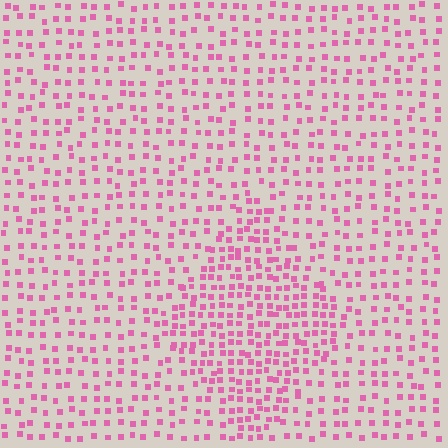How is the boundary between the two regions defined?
The boundary is defined by a change in element density (approximately 1.8x ratio). All elements are the same color, size, and shape.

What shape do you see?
I see a diamond.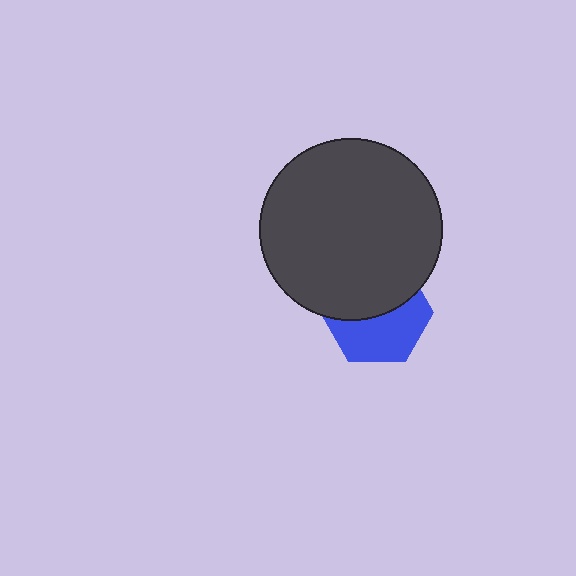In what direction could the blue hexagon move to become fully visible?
The blue hexagon could move down. That would shift it out from behind the dark gray circle entirely.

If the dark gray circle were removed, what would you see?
You would see the complete blue hexagon.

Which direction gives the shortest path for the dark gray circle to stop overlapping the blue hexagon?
Moving up gives the shortest separation.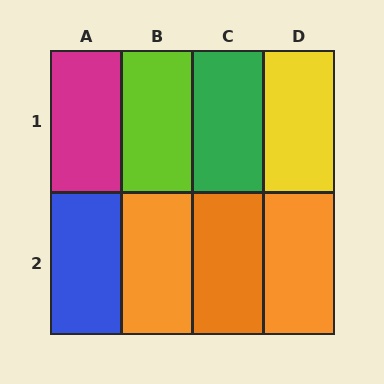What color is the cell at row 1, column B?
Lime.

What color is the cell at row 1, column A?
Magenta.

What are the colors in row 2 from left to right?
Blue, orange, orange, orange.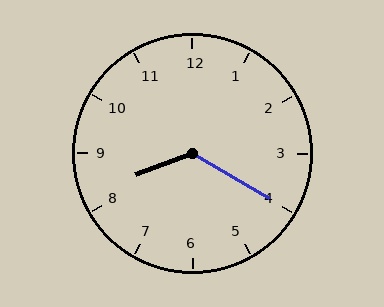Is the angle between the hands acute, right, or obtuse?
It is obtuse.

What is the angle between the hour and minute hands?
Approximately 130 degrees.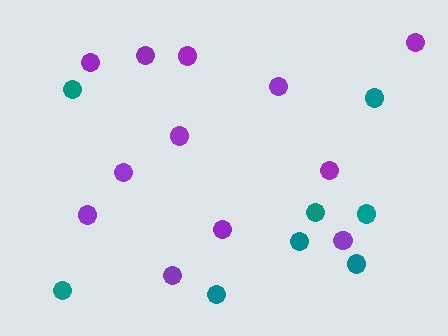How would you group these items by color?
There are 2 groups: one group of teal circles (8) and one group of purple circles (12).